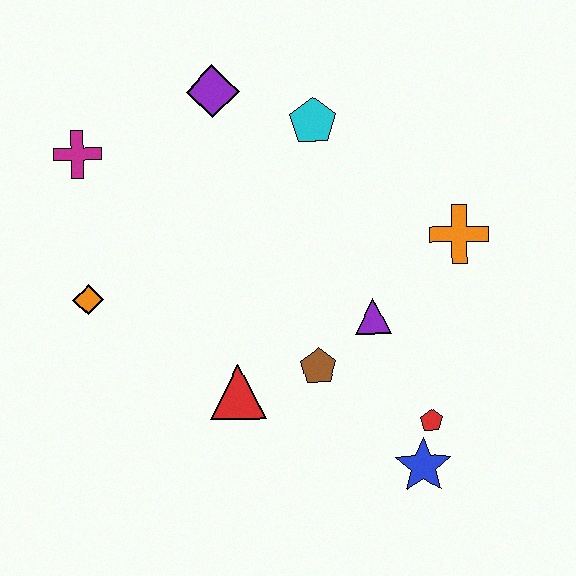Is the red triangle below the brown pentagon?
Yes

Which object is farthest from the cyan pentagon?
The blue star is farthest from the cyan pentagon.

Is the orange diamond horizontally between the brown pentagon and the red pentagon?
No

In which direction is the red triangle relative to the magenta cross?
The red triangle is below the magenta cross.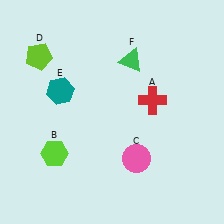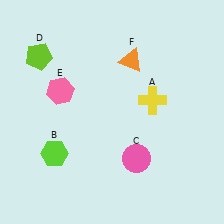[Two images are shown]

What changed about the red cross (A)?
In Image 1, A is red. In Image 2, it changed to yellow.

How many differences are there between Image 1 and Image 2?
There are 3 differences between the two images.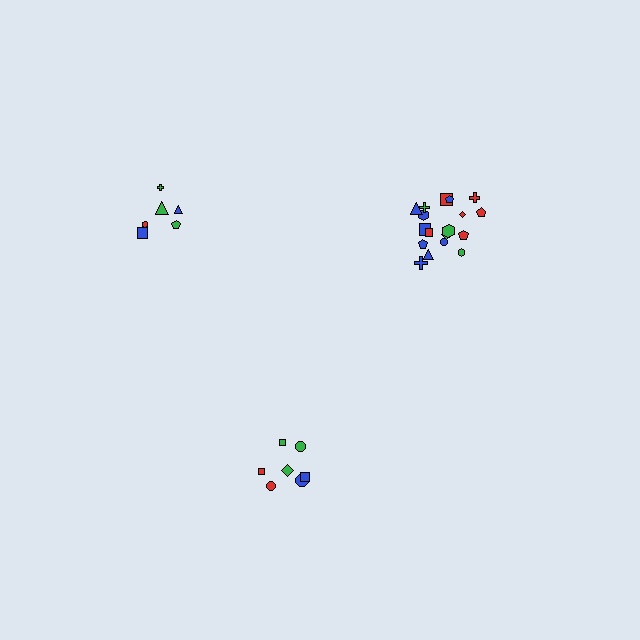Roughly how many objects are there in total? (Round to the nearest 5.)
Roughly 30 objects in total.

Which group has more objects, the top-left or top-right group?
The top-right group.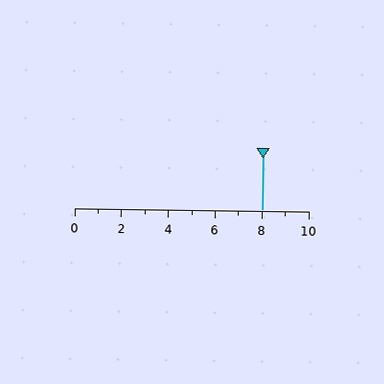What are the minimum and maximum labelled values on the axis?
The axis runs from 0 to 10.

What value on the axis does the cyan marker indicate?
The marker indicates approximately 8.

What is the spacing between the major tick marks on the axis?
The major ticks are spaced 2 apart.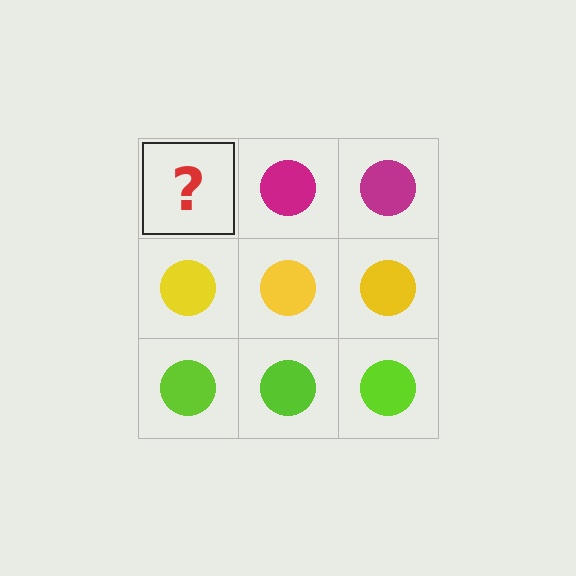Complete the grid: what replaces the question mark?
The question mark should be replaced with a magenta circle.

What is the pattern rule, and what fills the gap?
The rule is that each row has a consistent color. The gap should be filled with a magenta circle.